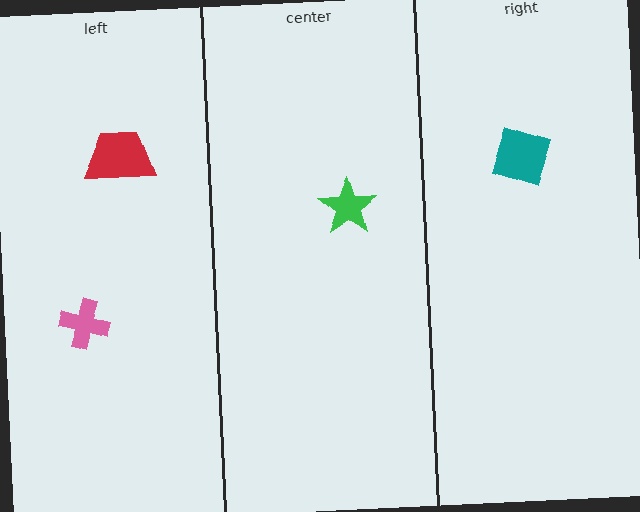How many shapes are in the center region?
1.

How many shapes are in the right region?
1.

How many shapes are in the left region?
2.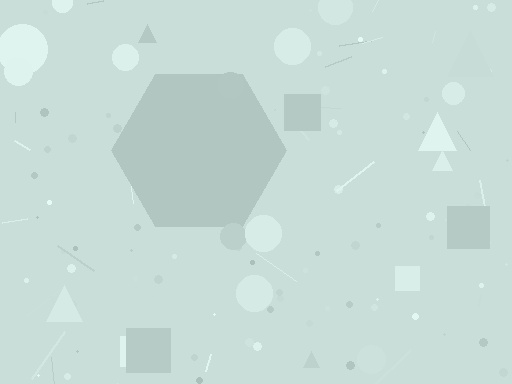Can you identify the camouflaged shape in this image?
The camouflaged shape is a hexagon.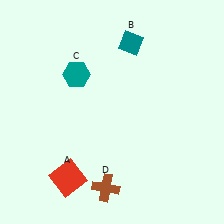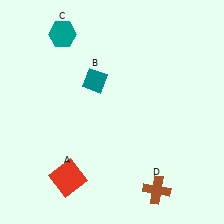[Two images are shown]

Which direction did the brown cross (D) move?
The brown cross (D) moved right.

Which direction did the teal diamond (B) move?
The teal diamond (B) moved down.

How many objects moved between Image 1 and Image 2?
3 objects moved between the two images.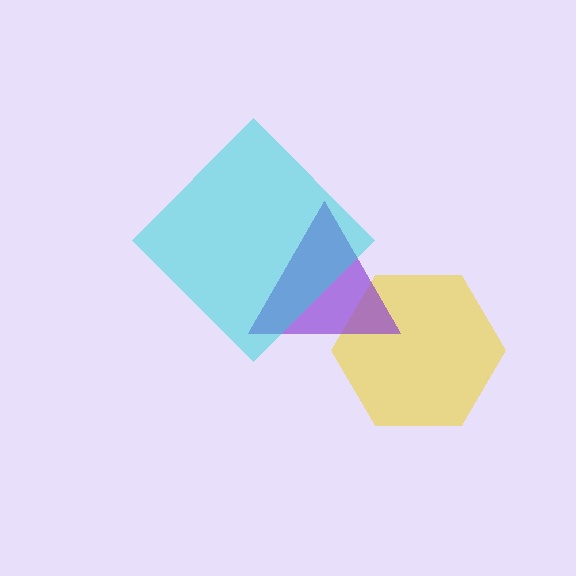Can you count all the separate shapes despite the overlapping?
Yes, there are 3 separate shapes.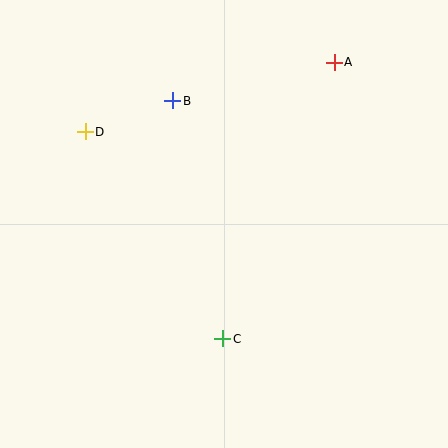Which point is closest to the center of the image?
Point C at (223, 339) is closest to the center.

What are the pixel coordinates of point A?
Point A is at (334, 62).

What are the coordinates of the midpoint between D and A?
The midpoint between D and A is at (210, 97).